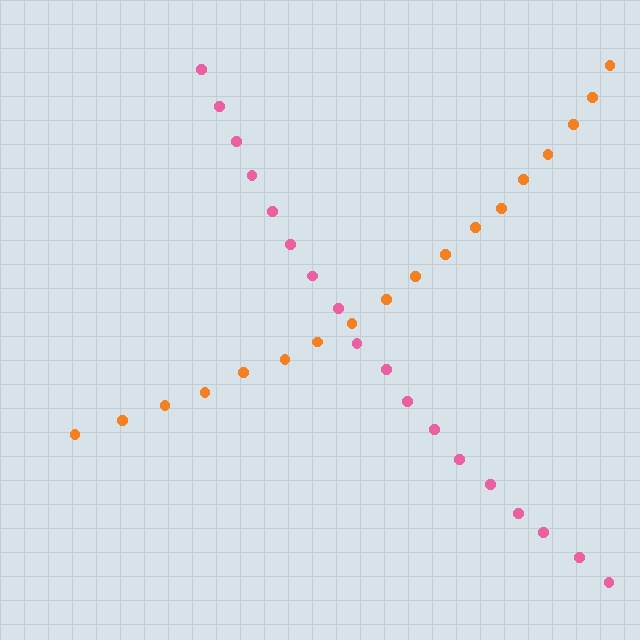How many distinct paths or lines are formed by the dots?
There are 2 distinct paths.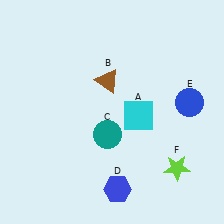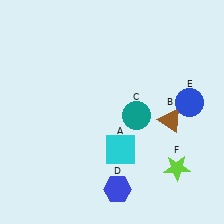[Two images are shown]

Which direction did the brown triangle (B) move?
The brown triangle (B) moved right.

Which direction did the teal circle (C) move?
The teal circle (C) moved right.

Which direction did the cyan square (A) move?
The cyan square (A) moved down.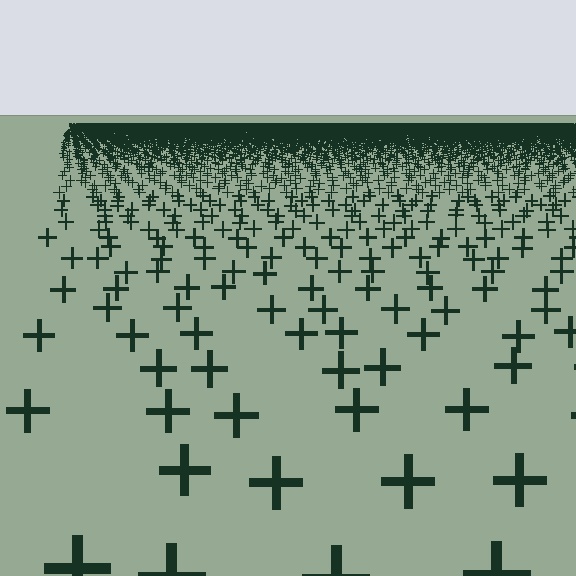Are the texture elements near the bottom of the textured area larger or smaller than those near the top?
Larger. Near the bottom, elements are closer to the viewer and appear at a bigger on-screen size.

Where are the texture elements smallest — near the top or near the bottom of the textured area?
Near the top.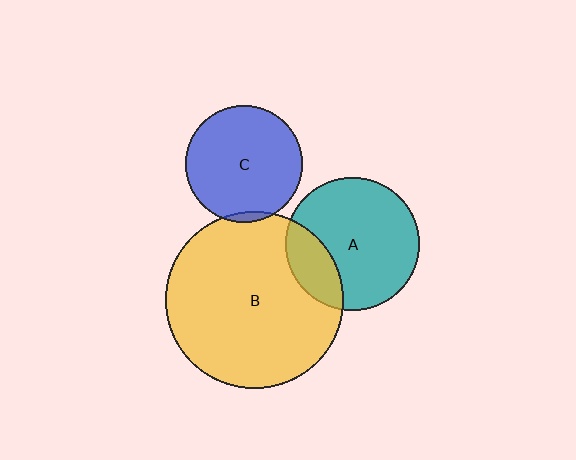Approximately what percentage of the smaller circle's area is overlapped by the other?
Approximately 5%.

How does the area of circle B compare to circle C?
Approximately 2.3 times.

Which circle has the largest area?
Circle B (yellow).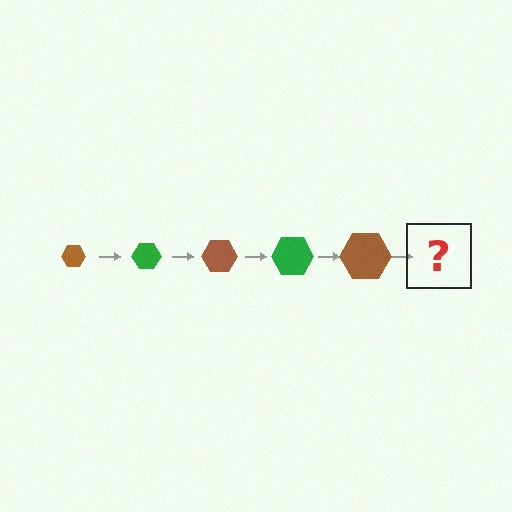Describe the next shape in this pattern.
It should be a green hexagon, larger than the previous one.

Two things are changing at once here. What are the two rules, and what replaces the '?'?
The two rules are that the hexagon grows larger each step and the color cycles through brown and green. The '?' should be a green hexagon, larger than the previous one.